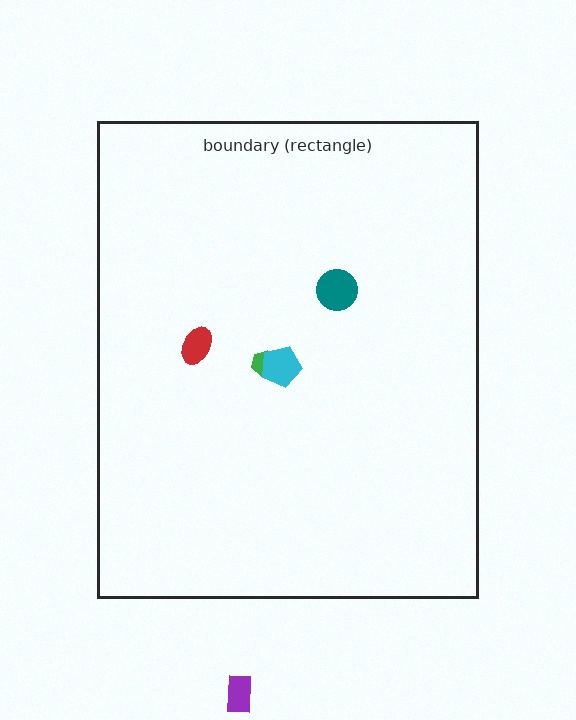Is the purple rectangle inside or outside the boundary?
Outside.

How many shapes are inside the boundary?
4 inside, 1 outside.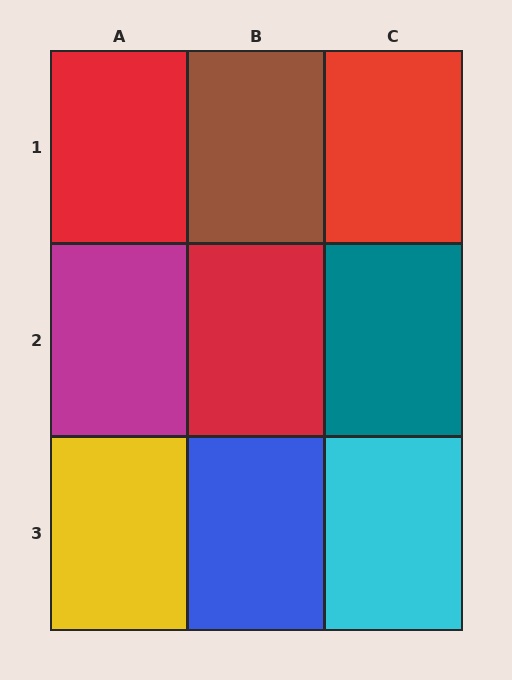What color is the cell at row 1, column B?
Brown.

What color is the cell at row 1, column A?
Red.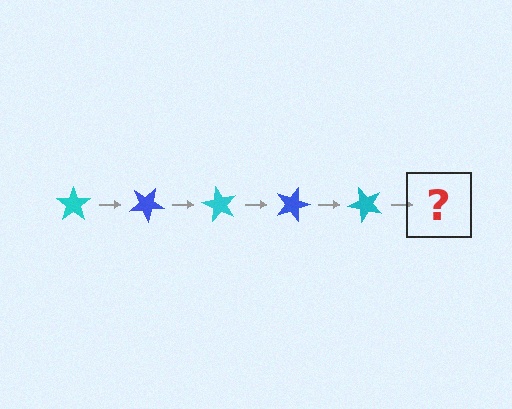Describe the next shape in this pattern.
It should be a blue star, rotated 150 degrees from the start.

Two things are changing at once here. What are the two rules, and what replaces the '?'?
The two rules are that it rotates 30 degrees each step and the color cycles through cyan and blue. The '?' should be a blue star, rotated 150 degrees from the start.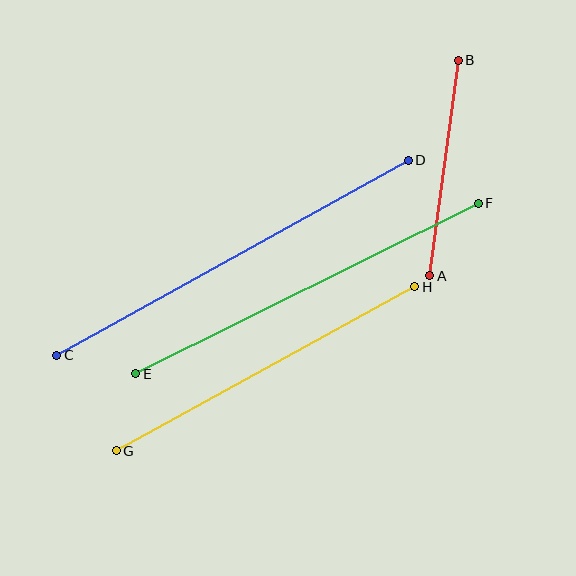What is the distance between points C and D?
The distance is approximately 402 pixels.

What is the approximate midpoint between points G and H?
The midpoint is at approximately (265, 369) pixels.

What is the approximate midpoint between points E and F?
The midpoint is at approximately (307, 288) pixels.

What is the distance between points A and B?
The distance is approximately 217 pixels.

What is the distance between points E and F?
The distance is approximately 383 pixels.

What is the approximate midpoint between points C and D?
The midpoint is at approximately (233, 258) pixels.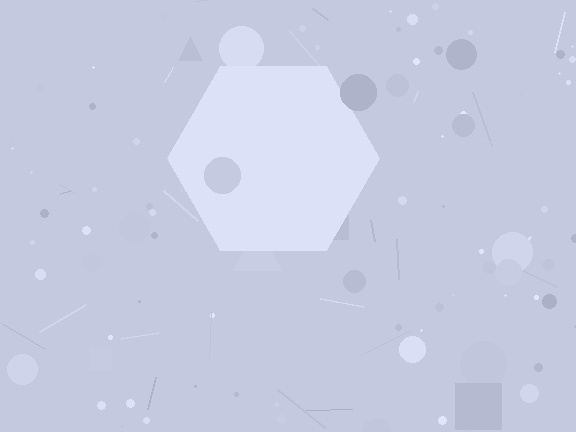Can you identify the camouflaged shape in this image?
The camouflaged shape is a hexagon.